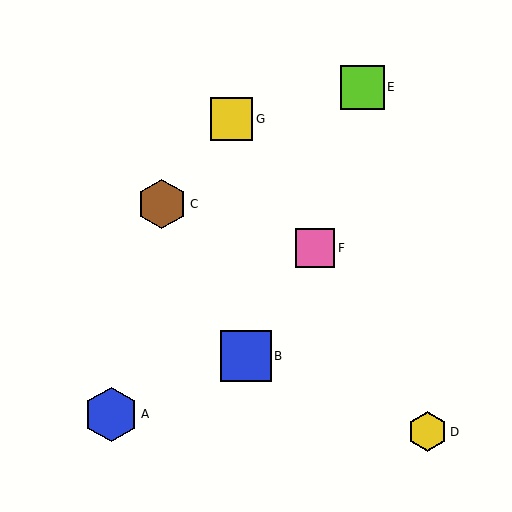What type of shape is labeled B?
Shape B is a blue square.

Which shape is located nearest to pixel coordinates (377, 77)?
The lime square (labeled E) at (362, 87) is nearest to that location.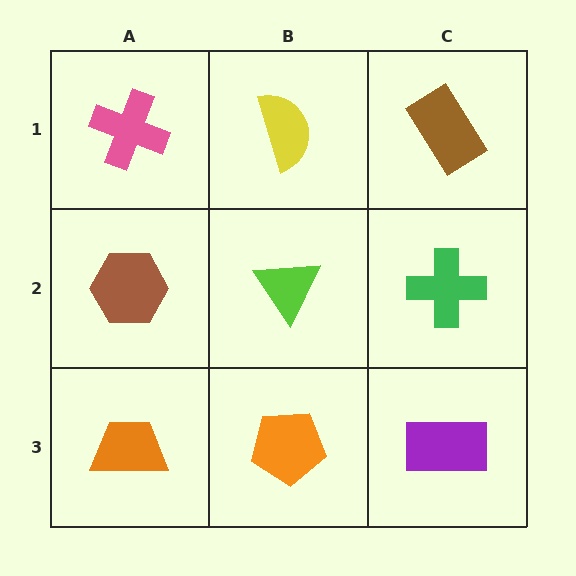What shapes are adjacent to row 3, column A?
A brown hexagon (row 2, column A), an orange pentagon (row 3, column B).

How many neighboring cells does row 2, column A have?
3.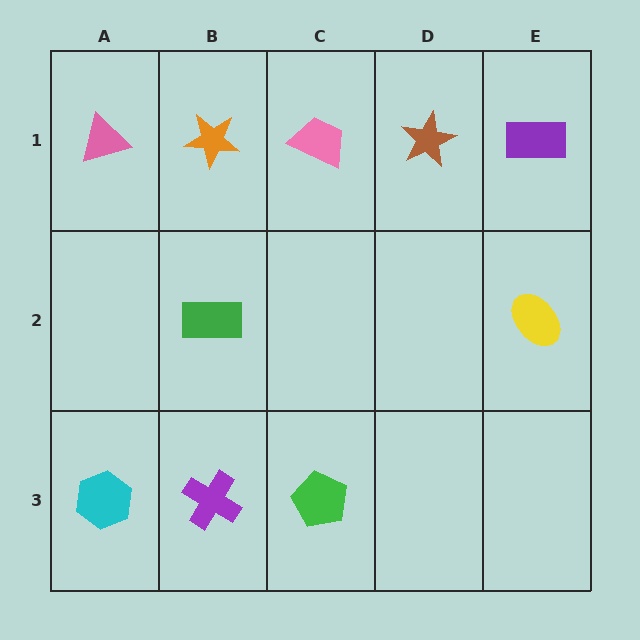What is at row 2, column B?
A green rectangle.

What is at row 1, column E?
A purple rectangle.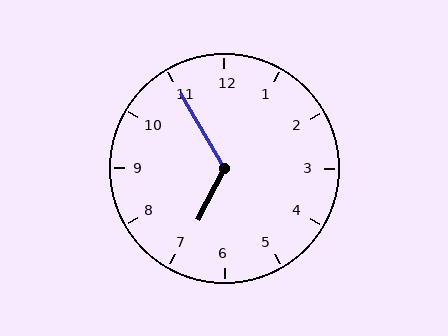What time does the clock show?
6:55.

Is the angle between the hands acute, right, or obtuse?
It is obtuse.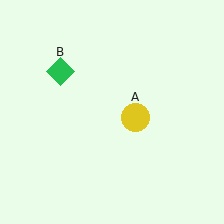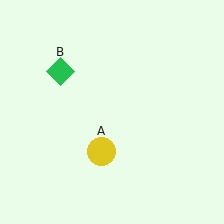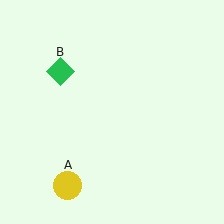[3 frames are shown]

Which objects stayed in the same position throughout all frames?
Green diamond (object B) remained stationary.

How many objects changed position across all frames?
1 object changed position: yellow circle (object A).